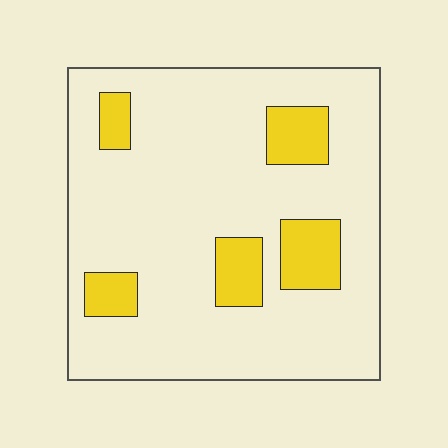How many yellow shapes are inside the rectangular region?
5.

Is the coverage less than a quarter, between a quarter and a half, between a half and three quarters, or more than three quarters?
Less than a quarter.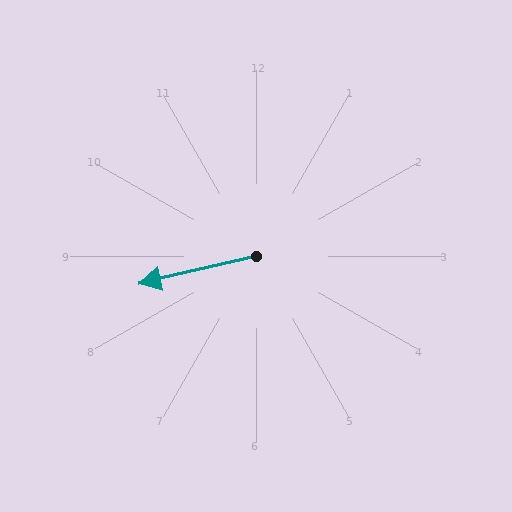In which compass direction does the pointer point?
West.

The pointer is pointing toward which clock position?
Roughly 9 o'clock.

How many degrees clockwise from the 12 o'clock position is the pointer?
Approximately 257 degrees.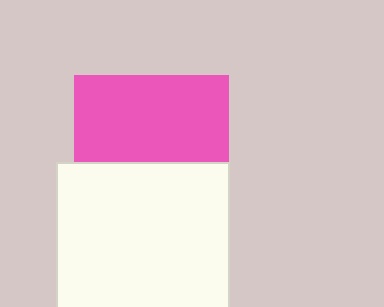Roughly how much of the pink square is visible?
About half of it is visible (roughly 56%).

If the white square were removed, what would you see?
You would see the complete pink square.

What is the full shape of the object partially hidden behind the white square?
The partially hidden object is a pink square.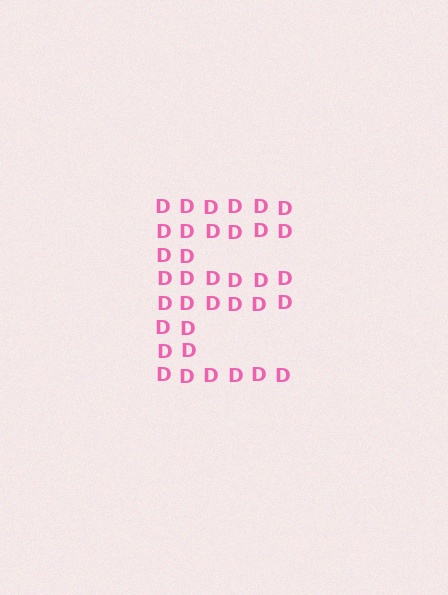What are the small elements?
The small elements are letter D's.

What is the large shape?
The large shape is the letter E.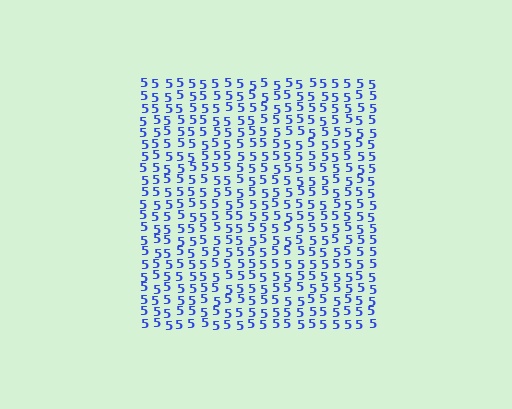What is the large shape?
The large shape is a square.